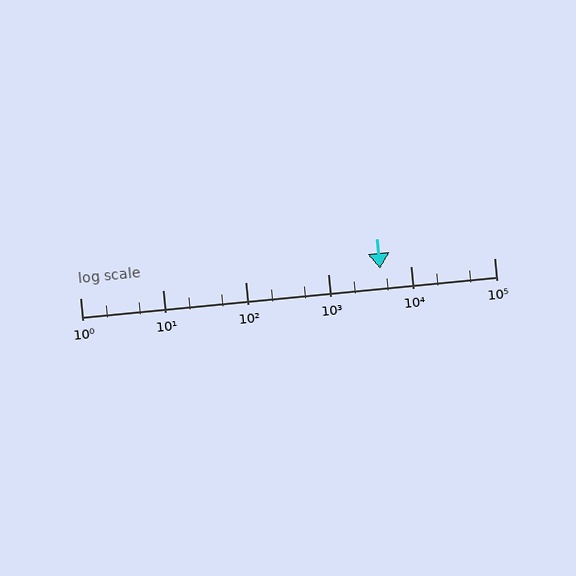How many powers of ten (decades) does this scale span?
The scale spans 5 decades, from 1 to 100000.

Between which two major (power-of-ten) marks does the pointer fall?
The pointer is between 1000 and 10000.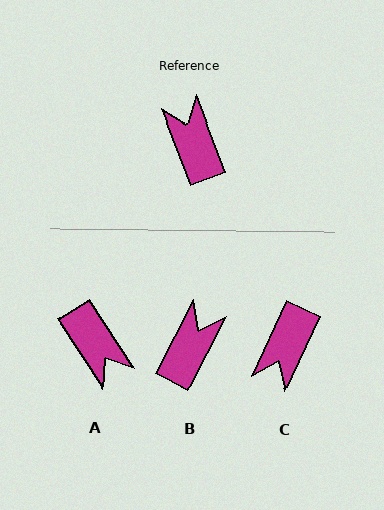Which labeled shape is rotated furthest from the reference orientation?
A, about 168 degrees away.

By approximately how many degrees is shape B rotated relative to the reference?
Approximately 48 degrees clockwise.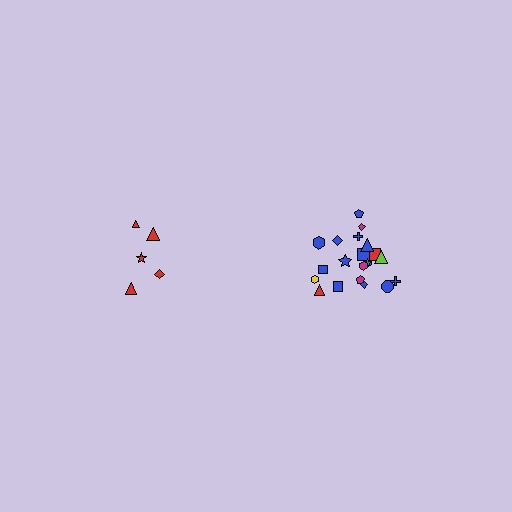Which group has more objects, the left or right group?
The right group.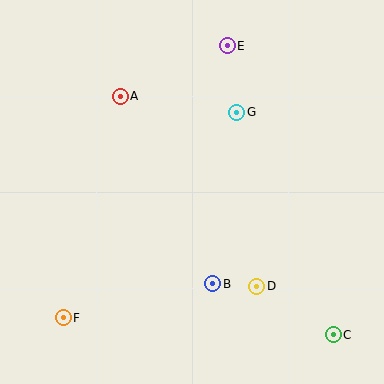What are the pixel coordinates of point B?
Point B is at (213, 284).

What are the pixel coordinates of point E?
Point E is at (227, 46).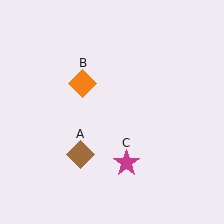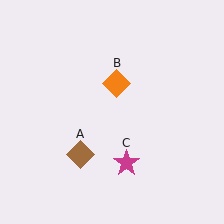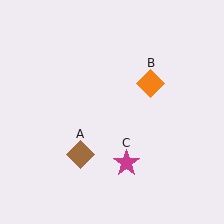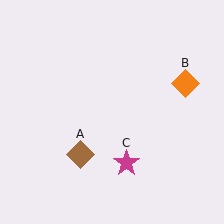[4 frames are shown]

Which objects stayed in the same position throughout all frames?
Brown diamond (object A) and magenta star (object C) remained stationary.